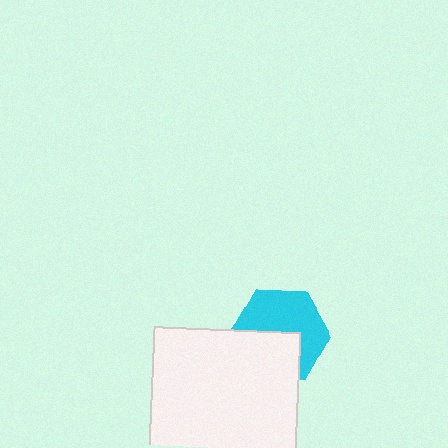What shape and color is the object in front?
The object in front is a white square.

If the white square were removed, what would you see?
You would see the complete cyan hexagon.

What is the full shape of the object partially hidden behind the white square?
The partially hidden object is a cyan hexagon.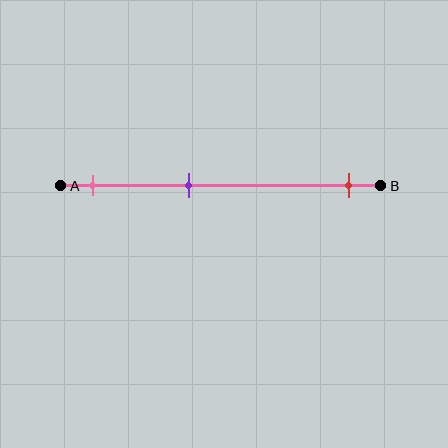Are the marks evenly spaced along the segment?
No, the marks are not evenly spaced.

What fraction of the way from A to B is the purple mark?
The purple mark is approximately 40% (0.4) of the way from A to B.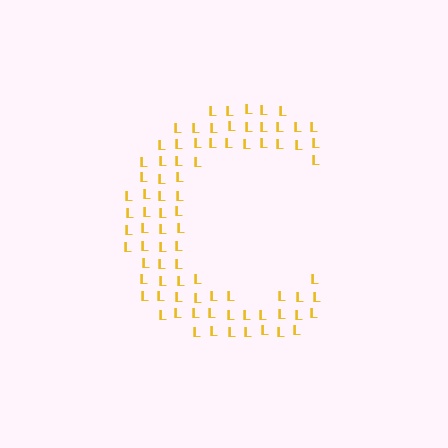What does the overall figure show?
The overall figure shows the letter C.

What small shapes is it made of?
It is made of small letter L's.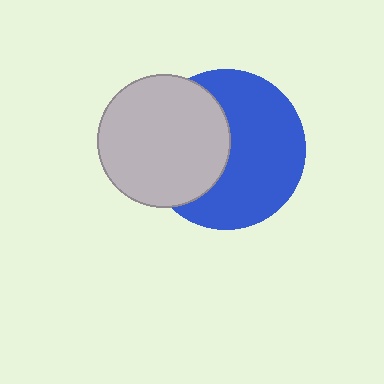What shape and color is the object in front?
The object in front is a light gray circle.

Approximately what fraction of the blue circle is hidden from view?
Roughly 40% of the blue circle is hidden behind the light gray circle.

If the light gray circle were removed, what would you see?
You would see the complete blue circle.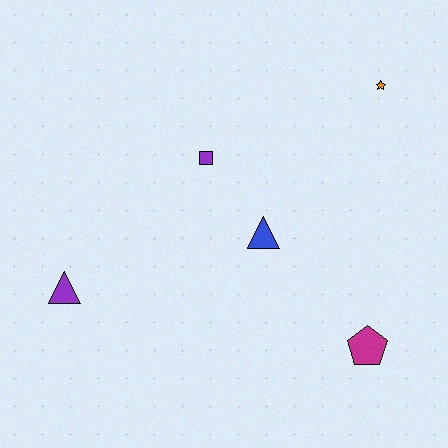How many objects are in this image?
There are 5 objects.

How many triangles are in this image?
There are 2 triangles.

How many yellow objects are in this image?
There are no yellow objects.